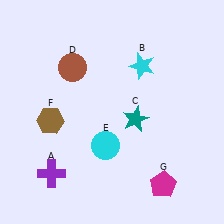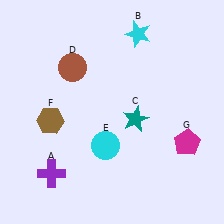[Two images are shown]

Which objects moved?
The objects that moved are: the cyan star (B), the magenta pentagon (G).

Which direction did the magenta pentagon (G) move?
The magenta pentagon (G) moved up.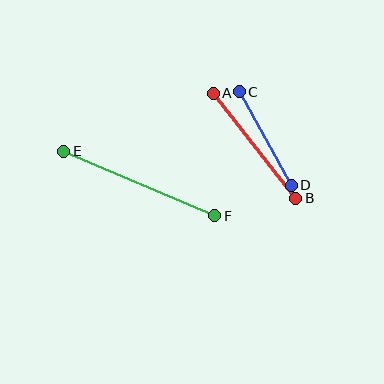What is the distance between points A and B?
The distance is approximately 134 pixels.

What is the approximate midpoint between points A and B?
The midpoint is at approximately (255, 146) pixels.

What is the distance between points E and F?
The distance is approximately 164 pixels.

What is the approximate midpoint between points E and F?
The midpoint is at approximately (139, 183) pixels.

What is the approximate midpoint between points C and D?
The midpoint is at approximately (265, 138) pixels.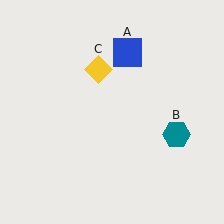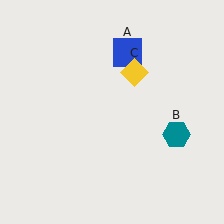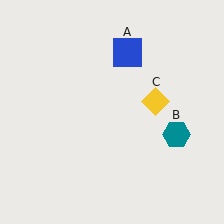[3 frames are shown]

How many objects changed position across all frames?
1 object changed position: yellow diamond (object C).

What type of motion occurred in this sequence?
The yellow diamond (object C) rotated clockwise around the center of the scene.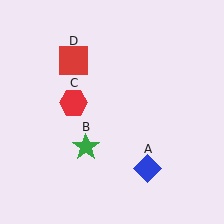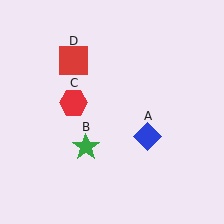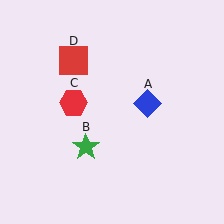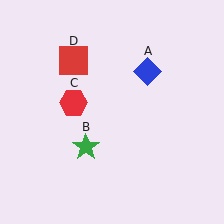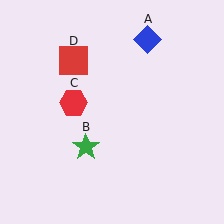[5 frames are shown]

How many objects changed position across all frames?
1 object changed position: blue diamond (object A).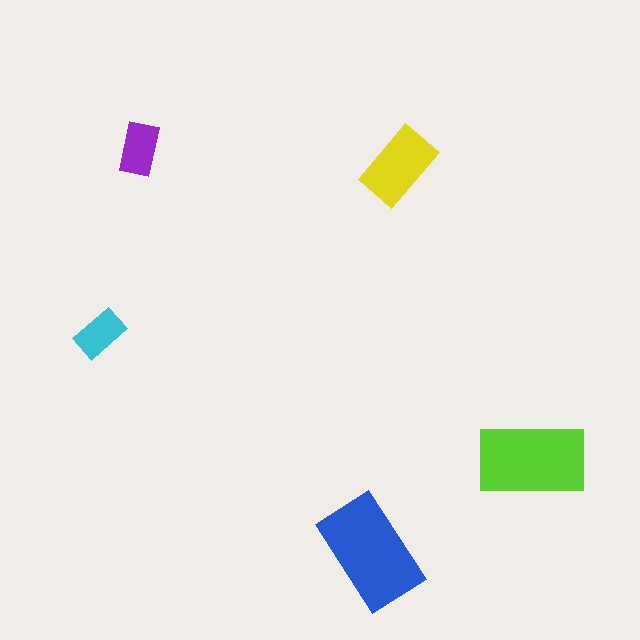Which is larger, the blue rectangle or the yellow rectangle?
The blue one.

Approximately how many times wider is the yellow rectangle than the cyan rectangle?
About 1.5 times wider.